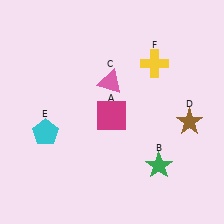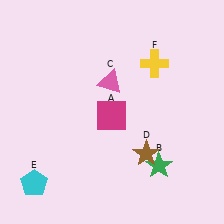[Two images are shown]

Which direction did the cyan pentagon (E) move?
The cyan pentagon (E) moved down.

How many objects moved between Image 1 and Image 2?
2 objects moved between the two images.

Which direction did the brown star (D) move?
The brown star (D) moved left.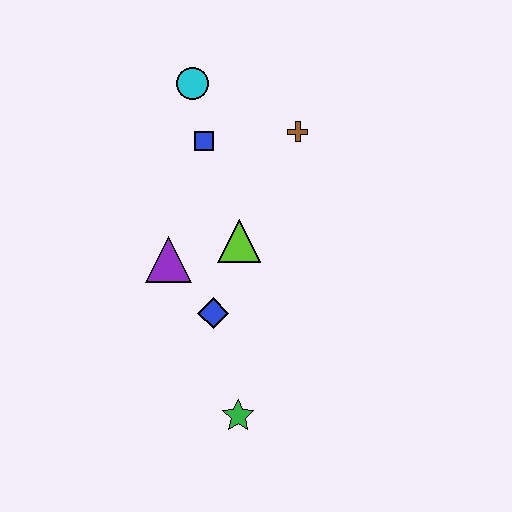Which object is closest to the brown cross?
The blue square is closest to the brown cross.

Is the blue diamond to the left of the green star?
Yes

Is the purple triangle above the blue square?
No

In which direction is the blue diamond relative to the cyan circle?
The blue diamond is below the cyan circle.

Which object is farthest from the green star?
The cyan circle is farthest from the green star.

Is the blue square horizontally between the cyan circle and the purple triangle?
No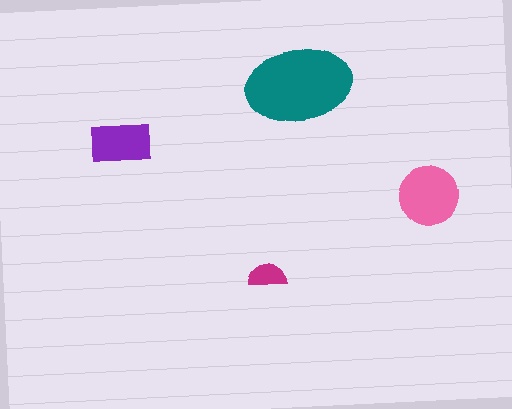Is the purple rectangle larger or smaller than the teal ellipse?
Smaller.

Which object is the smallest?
The magenta semicircle.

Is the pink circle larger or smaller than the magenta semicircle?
Larger.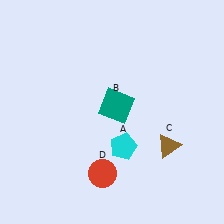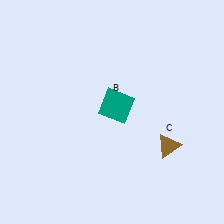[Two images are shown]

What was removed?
The cyan pentagon (A), the red circle (D) were removed in Image 2.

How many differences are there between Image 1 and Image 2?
There are 2 differences between the two images.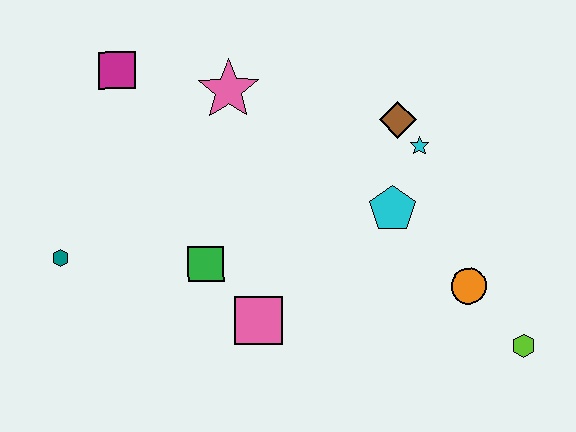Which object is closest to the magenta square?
The pink star is closest to the magenta square.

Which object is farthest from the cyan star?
The teal hexagon is farthest from the cyan star.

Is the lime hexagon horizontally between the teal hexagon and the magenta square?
No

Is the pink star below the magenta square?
Yes